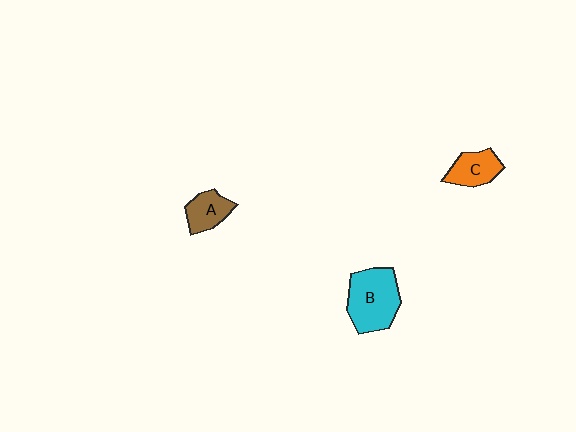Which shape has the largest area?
Shape B (cyan).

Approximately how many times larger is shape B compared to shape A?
Approximately 1.9 times.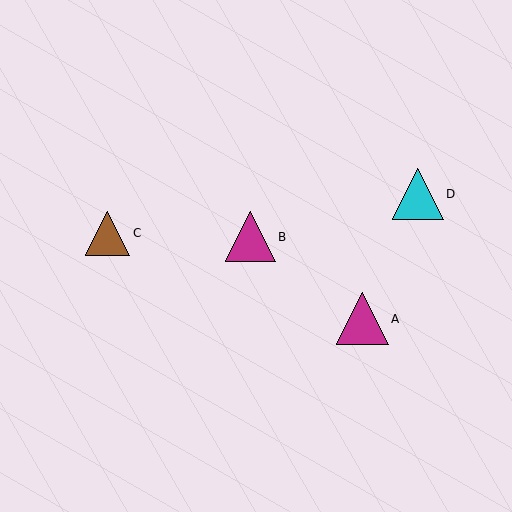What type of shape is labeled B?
Shape B is a magenta triangle.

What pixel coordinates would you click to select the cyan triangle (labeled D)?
Click at (418, 194) to select the cyan triangle D.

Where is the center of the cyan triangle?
The center of the cyan triangle is at (418, 194).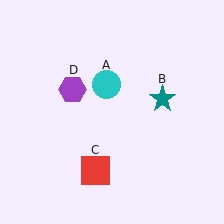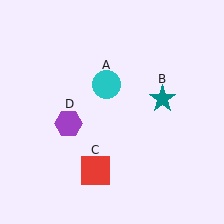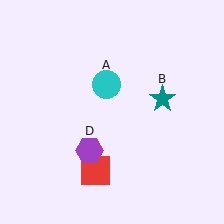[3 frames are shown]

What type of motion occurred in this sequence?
The purple hexagon (object D) rotated counterclockwise around the center of the scene.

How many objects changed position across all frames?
1 object changed position: purple hexagon (object D).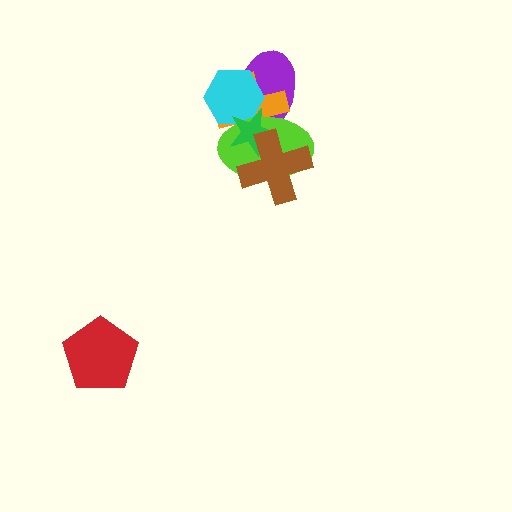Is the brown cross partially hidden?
No, no other shape covers it.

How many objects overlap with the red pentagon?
0 objects overlap with the red pentagon.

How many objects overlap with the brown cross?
3 objects overlap with the brown cross.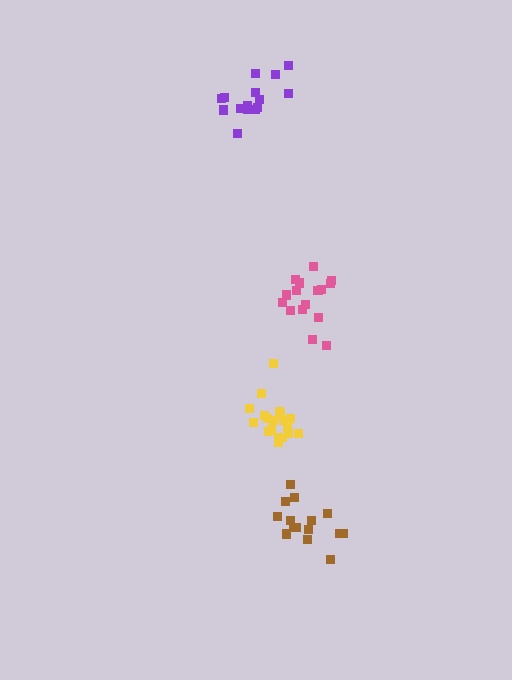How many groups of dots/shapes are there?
There are 4 groups.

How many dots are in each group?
Group 1: 15 dots, Group 2: 17 dots, Group 3: 20 dots, Group 4: 15 dots (67 total).